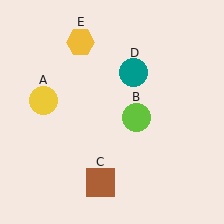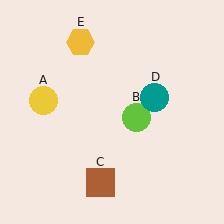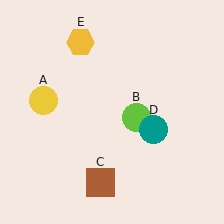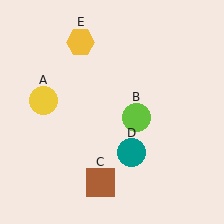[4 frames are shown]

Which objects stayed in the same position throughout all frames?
Yellow circle (object A) and lime circle (object B) and brown square (object C) and yellow hexagon (object E) remained stationary.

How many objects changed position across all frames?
1 object changed position: teal circle (object D).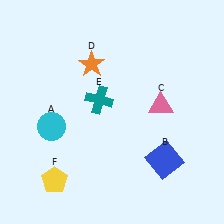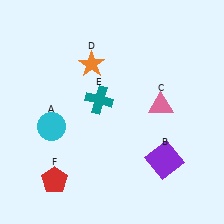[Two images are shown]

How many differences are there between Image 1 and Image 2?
There are 2 differences between the two images.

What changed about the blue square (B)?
In Image 1, B is blue. In Image 2, it changed to purple.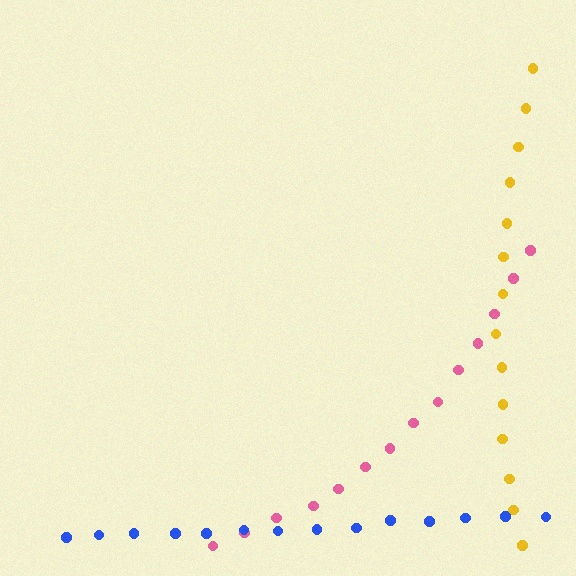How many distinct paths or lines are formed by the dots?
There are 3 distinct paths.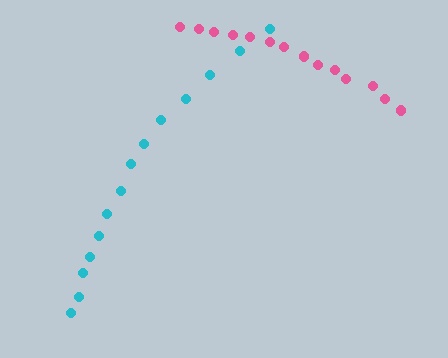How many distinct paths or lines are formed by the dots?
There are 2 distinct paths.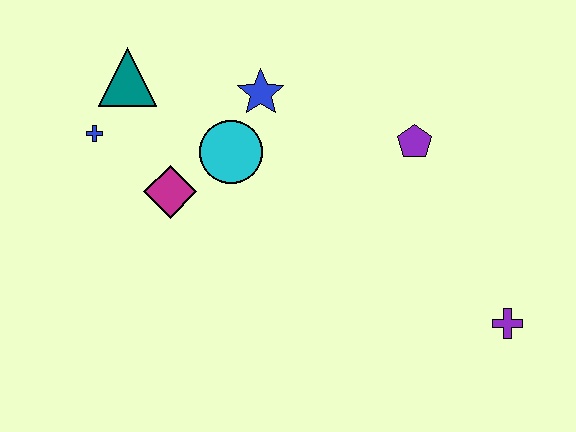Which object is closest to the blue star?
The cyan circle is closest to the blue star.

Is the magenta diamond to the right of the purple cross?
No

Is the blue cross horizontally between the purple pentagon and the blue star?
No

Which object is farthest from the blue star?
The purple cross is farthest from the blue star.